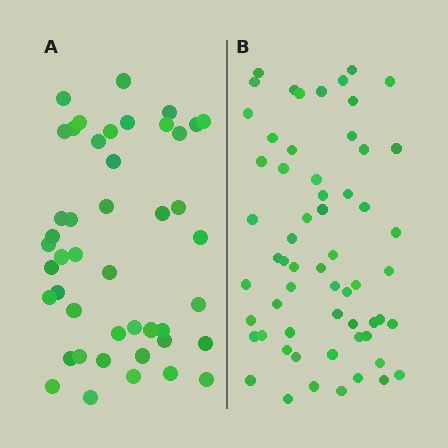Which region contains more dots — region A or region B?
Region B (the right region) has more dots.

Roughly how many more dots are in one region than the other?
Region B has approximately 15 more dots than region A.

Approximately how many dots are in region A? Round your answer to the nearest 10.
About 40 dots. (The exact count is 45, which rounds to 40.)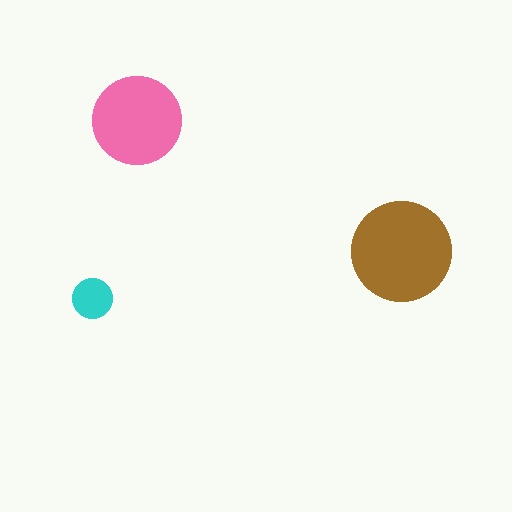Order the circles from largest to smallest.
the brown one, the pink one, the cyan one.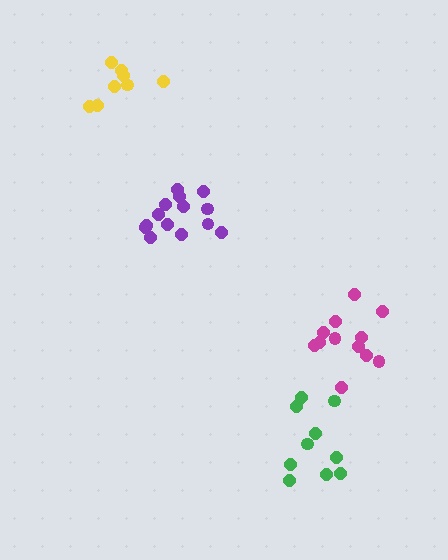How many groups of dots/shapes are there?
There are 4 groups.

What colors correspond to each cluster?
The clusters are colored: yellow, purple, green, magenta.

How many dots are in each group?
Group 1: 8 dots, Group 2: 14 dots, Group 3: 10 dots, Group 4: 12 dots (44 total).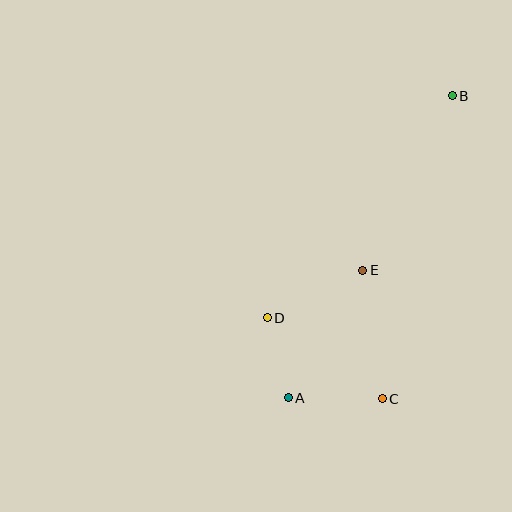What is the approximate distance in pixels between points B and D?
The distance between B and D is approximately 289 pixels.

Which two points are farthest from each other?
Points A and B are farthest from each other.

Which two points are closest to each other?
Points A and D are closest to each other.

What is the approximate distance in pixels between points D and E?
The distance between D and E is approximately 107 pixels.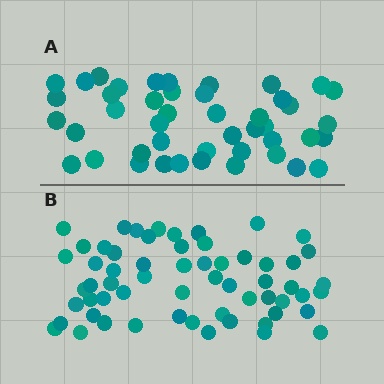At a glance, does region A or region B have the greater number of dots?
Region B (the bottom region) has more dots.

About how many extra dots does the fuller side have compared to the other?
Region B has approximately 15 more dots than region A.